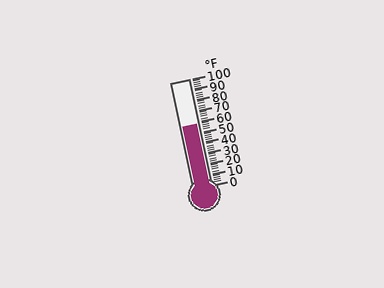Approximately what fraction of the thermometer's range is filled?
The thermometer is filled to approximately 60% of its range.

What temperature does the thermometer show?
The thermometer shows approximately 58°F.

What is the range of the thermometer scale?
The thermometer scale ranges from 0°F to 100°F.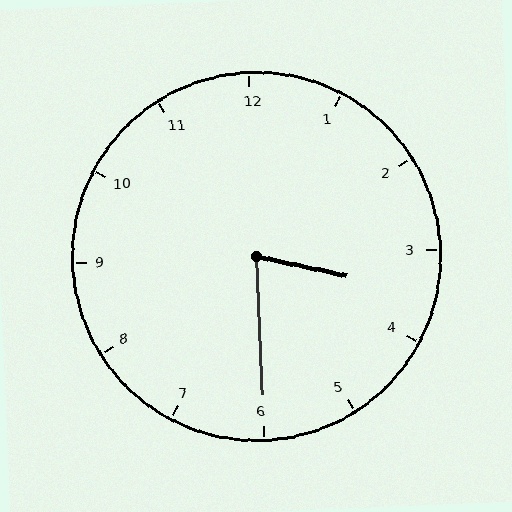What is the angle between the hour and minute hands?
Approximately 75 degrees.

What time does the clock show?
3:30.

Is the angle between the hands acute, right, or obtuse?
It is acute.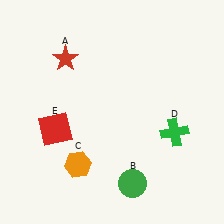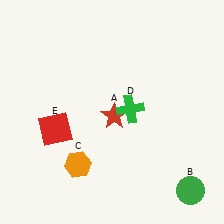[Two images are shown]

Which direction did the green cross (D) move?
The green cross (D) moved left.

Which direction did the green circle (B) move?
The green circle (B) moved right.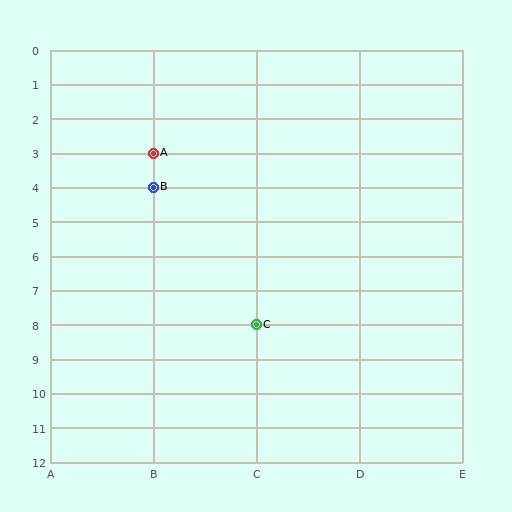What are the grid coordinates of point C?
Point C is at grid coordinates (C, 8).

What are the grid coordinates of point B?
Point B is at grid coordinates (B, 4).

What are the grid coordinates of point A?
Point A is at grid coordinates (B, 3).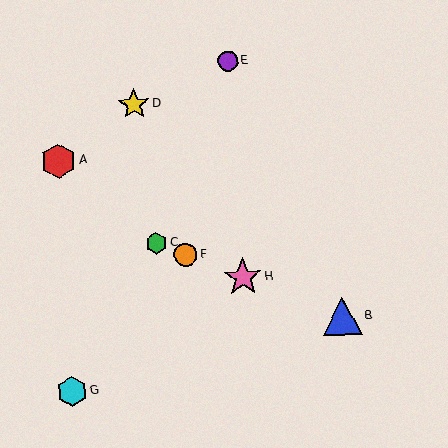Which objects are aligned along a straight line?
Objects B, C, F, H are aligned along a straight line.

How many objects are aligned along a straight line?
4 objects (B, C, F, H) are aligned along a straight line.